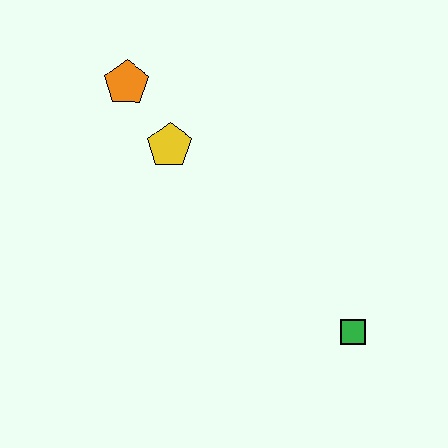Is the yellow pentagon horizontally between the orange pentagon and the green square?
Yes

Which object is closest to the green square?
The yellow pentagon is closest to the green square.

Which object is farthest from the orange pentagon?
The green square is farthest from the orange pentagon.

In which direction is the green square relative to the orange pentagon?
The green square is below the orange pentagon.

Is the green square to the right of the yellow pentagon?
Yes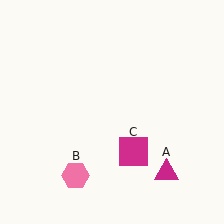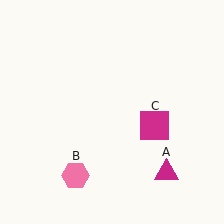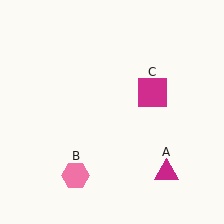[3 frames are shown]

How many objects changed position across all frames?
1 object changed position: magenta square (object C).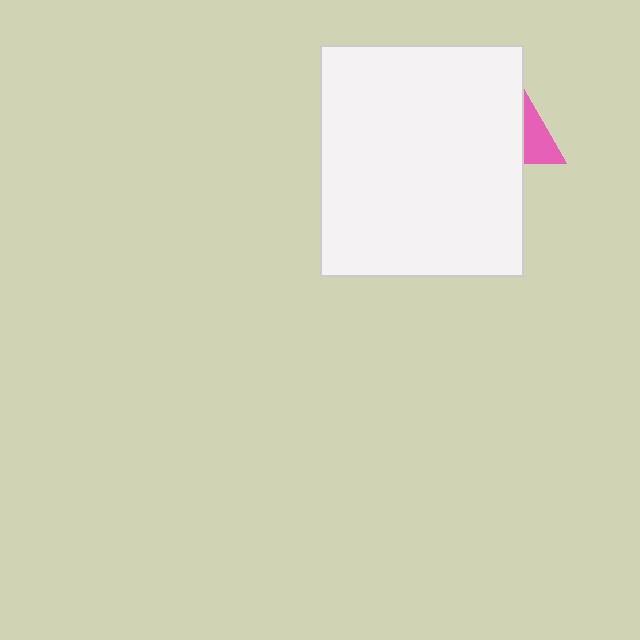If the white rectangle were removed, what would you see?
You would see the complete pink triangle.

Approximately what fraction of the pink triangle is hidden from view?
Roughly 70% of the pink triangle is hidden behind the white rectangle.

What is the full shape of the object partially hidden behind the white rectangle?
The partially hidden object is a pink triangle.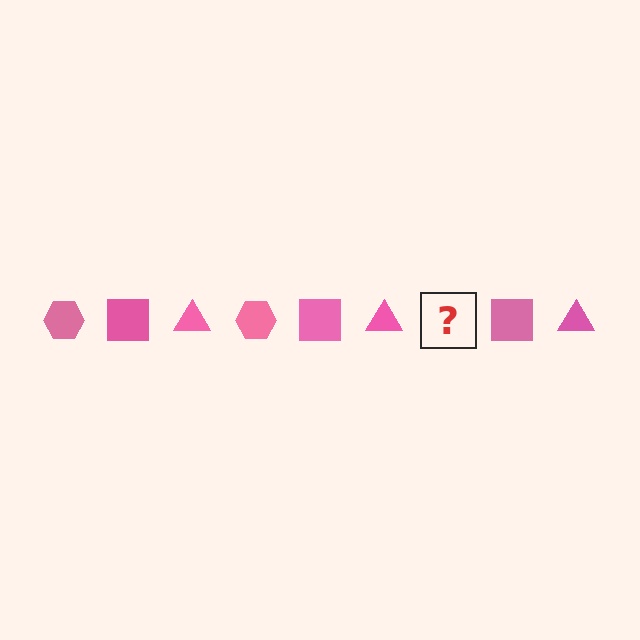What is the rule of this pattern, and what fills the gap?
The rule is that the pattern cycles through hexagon, square, triangle shapes in pink. The gap should be filled with a pink hexagon.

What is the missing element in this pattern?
The missing element is a pink hexagon.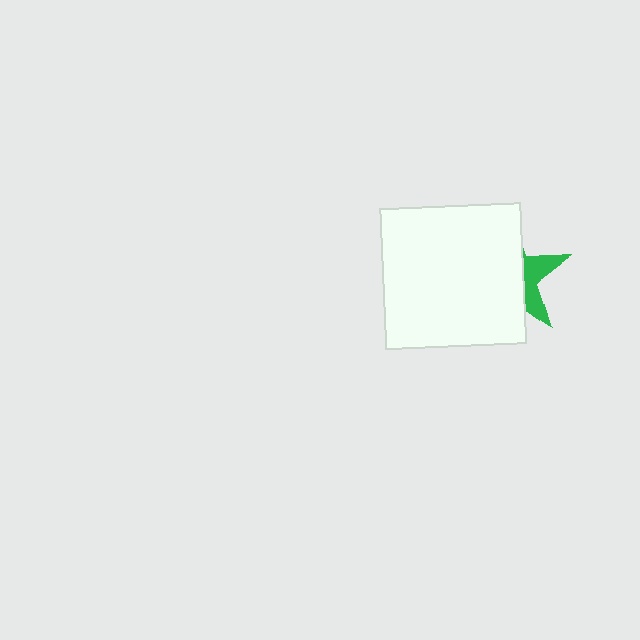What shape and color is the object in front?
The object in front is a white square.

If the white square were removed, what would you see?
You would see the complete green star.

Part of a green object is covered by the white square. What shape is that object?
It is a star.